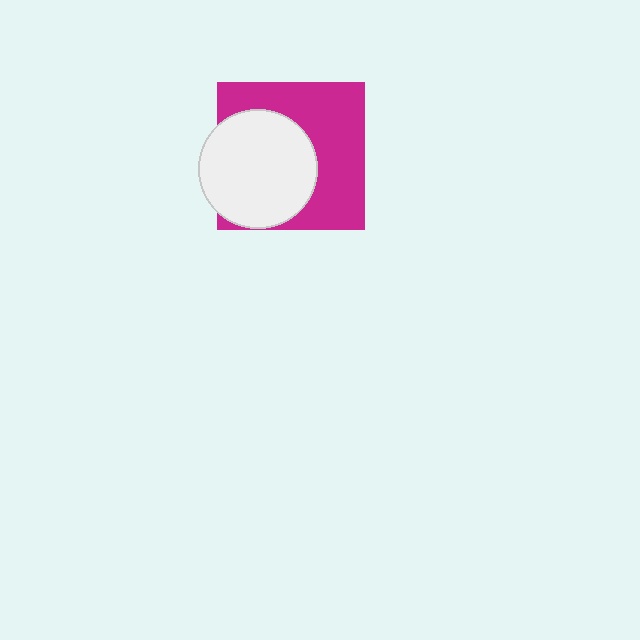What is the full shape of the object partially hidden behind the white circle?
The partially hidden object is a magenta square.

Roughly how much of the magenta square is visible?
About half of it is visible (roughly 54%).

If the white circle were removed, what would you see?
You would see the complete magenta square.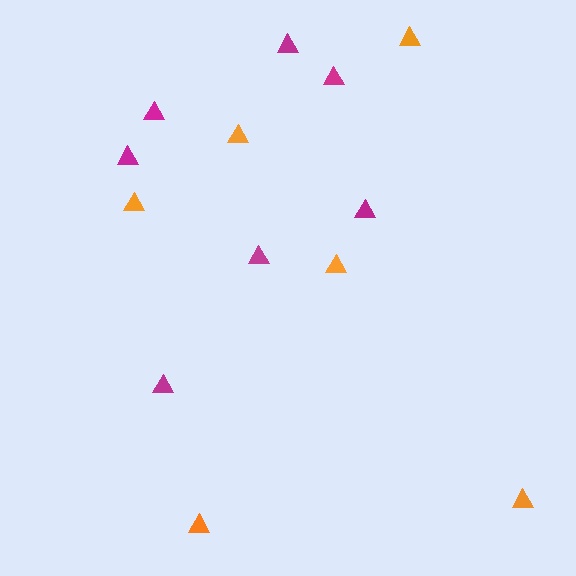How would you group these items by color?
There are 2 groups: one group of orange triangles (6) and one group of magenta triangles (7).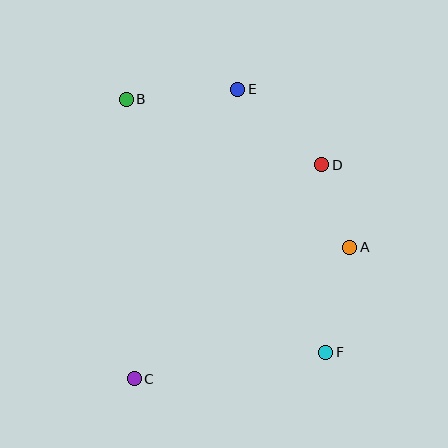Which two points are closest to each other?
Points A and D are closest to each other.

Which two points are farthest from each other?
Points B and F are farthest from each other.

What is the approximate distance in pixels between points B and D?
The distance between B and D is approximately 206 pixels.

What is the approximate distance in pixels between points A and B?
The distance between A and B is approximately 268 pixels.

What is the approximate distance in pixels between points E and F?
The distance between E and F is approximately 277 pixels.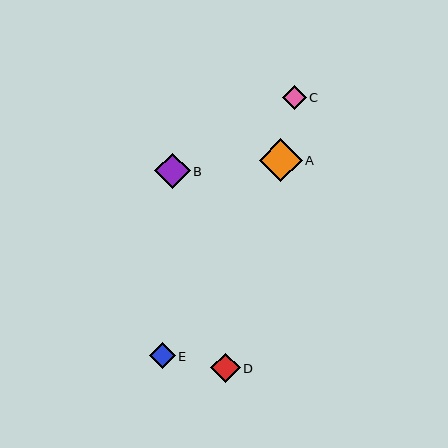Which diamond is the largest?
Diamond A is the largest with a size of approximately 43 pixels.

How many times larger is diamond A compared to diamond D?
Diamond A is approximately 1.4 times the size of diamond D.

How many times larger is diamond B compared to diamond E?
Diamond B is approximately 1.3 times the size of diamond E.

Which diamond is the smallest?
Diamond C is the smallest with a size of approximately 23 pixels.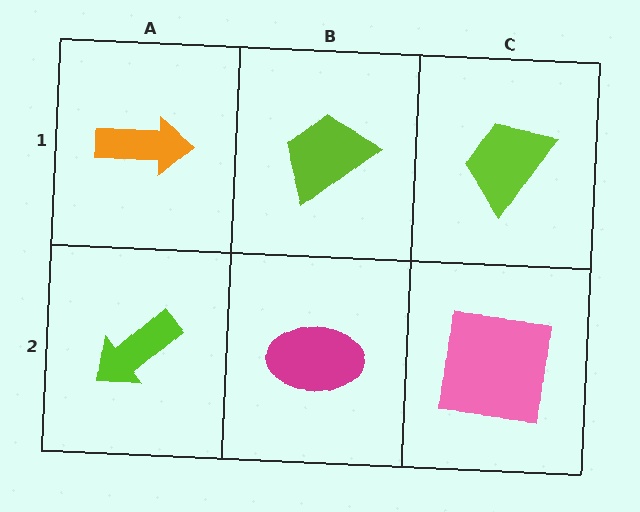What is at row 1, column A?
An orange arrow.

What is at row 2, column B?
A magenta ellipse.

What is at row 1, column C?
A lime trapezoid.